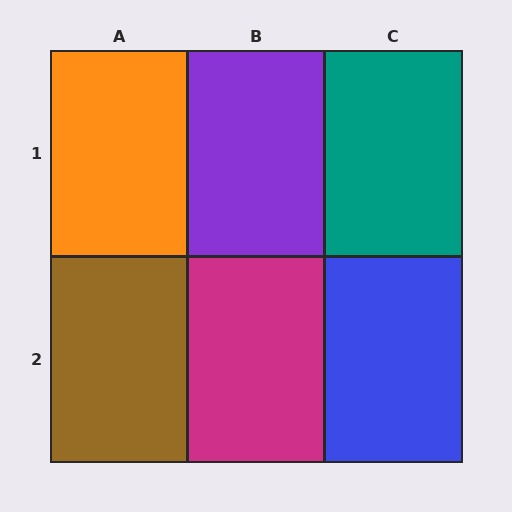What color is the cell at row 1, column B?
Purple.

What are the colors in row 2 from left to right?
Brown, magenta, blue.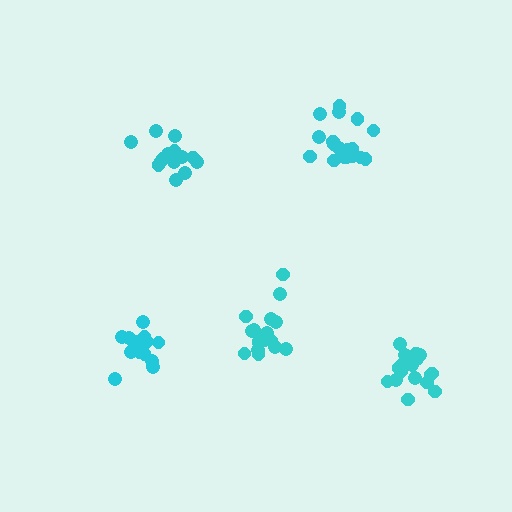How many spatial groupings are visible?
There are 5 spatial groupings.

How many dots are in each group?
Group 1: 15 dots, Group 2: 15 dots, Group 3: 19 dots, Group 4: 17 dots, Group 5: 18 dots (84 total).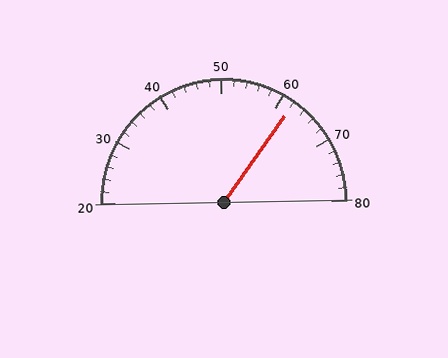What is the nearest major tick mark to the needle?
The nearest major tick mark is 60.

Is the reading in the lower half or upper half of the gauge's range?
The reading is in the upper half of the range (20 to 80).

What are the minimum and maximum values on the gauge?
The gauge ranges from 20 to 80.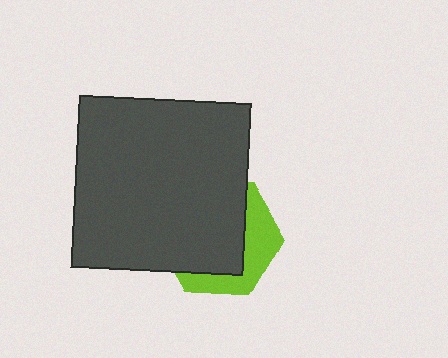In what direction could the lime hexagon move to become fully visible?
The lime hexagon could move toward the lower-right. That would shift it out from behind the dark gray square entirely.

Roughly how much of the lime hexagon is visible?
A small part of it is visible (roughly 35%).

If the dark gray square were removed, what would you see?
You would see the complete lime hexagon.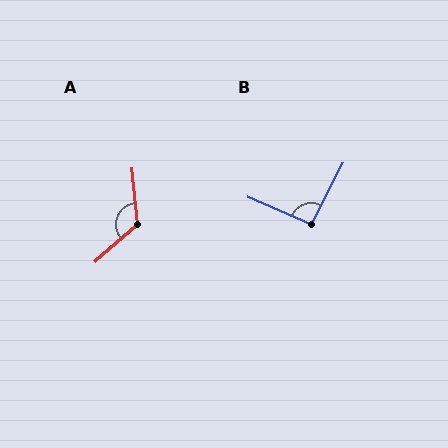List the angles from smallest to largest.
B (94°), A (126°).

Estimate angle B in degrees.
Approximately 94 degrees.